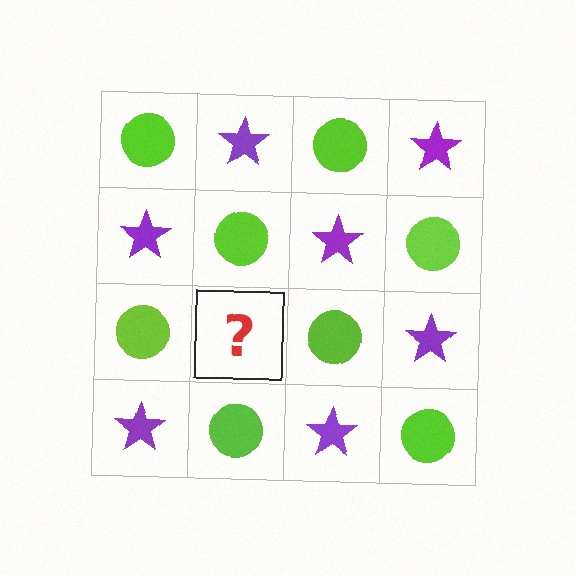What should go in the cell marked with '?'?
The missing cell should contain a purple star.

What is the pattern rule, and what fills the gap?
The rule is that it alternates lime circle and purple star in a checkerboard pattern. The gap should be filled with a purple star.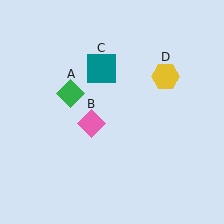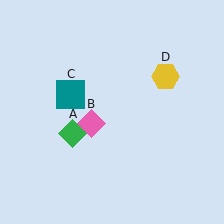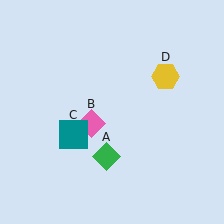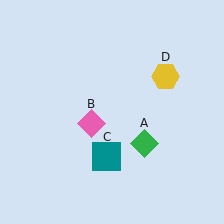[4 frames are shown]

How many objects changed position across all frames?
2 objects changed position: green diamond (object A), teal square (object C).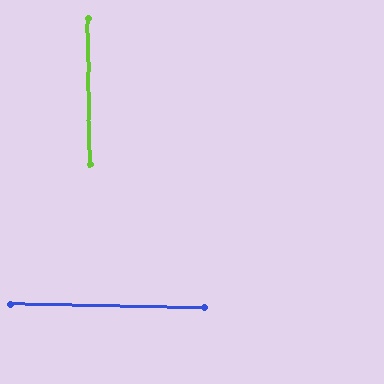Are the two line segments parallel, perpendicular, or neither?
Perpendicular — they meet at approximately 88°.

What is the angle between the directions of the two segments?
Approximately 88 degrees.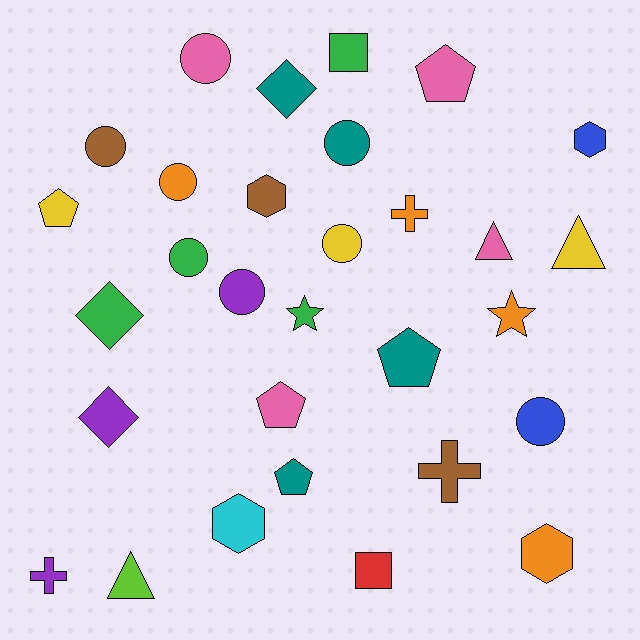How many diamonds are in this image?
There are 3 diamonds.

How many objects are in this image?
There are 30 objects.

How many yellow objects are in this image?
There are 3 yellow objects.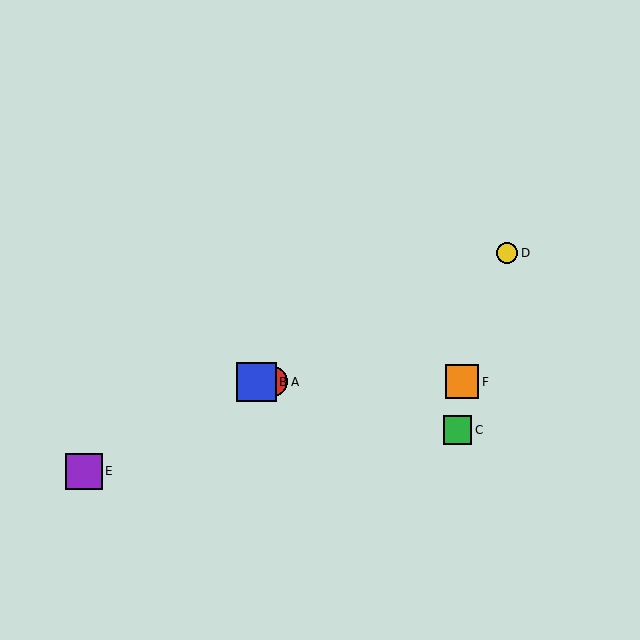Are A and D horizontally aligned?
No, A is at y≈382 and D is at y≈253.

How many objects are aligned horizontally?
3 objects (A, B, F) are aligned horizontally.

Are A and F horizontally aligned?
Yes, both are at y≈382.